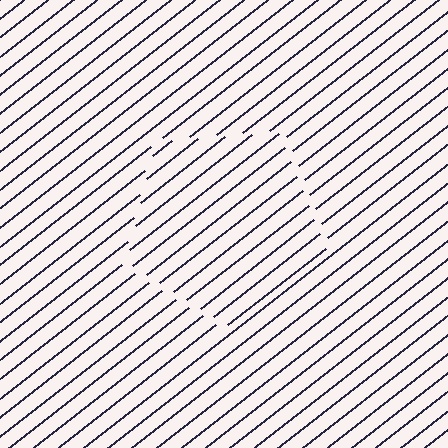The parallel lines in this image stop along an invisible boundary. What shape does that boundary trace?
An illusory pentagon. The interior of the shape contains the same grating, shifted by half a period — the contour is defined by the phase discontinuity where line-ends from the inner and outer gratings abut.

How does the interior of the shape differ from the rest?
The interior of the shape contains the same grating, shifted by half a period — the contour is defined by the phase discontinuity where line-ends from the inner and outer gratings abut.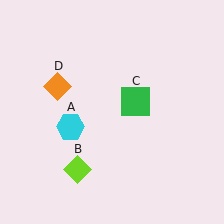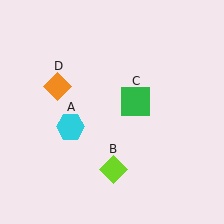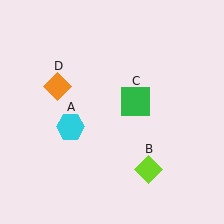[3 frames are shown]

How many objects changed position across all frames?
1 object changed position: lime diamond (object B).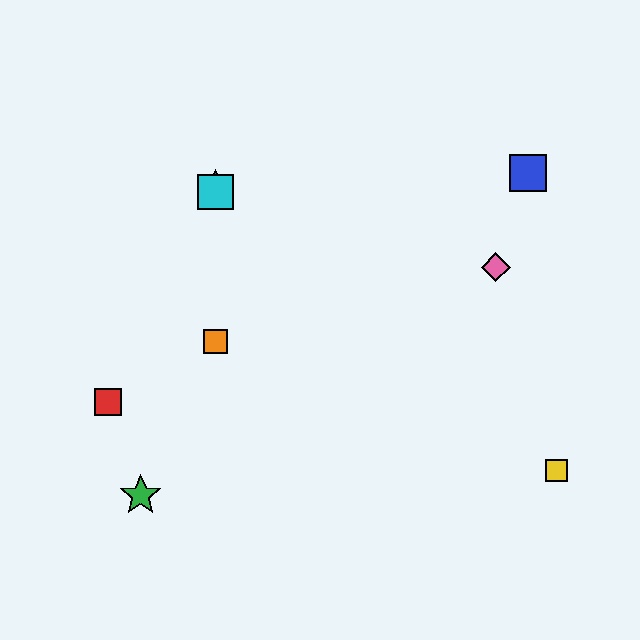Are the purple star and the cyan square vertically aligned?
Yes, both are at x≈215.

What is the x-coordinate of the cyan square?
The cyan square is at x≈215.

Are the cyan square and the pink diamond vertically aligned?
No, the cyan square is at x≈215 and the pink diamond is at x≈496.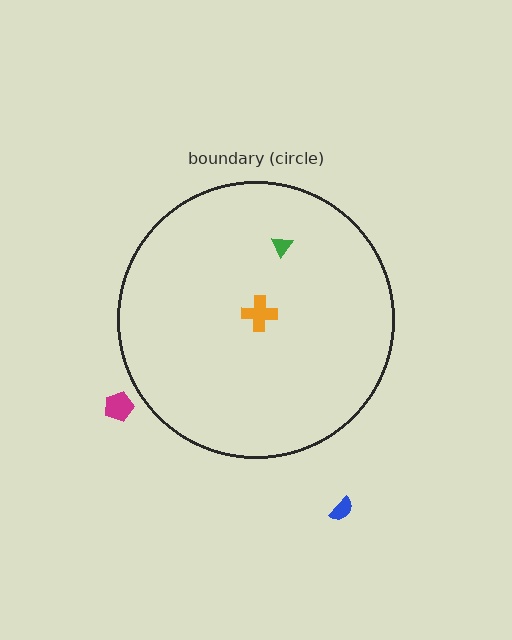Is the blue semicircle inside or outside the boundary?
Outside.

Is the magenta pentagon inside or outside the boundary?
Outside.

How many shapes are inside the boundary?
2 inside, 2 outside.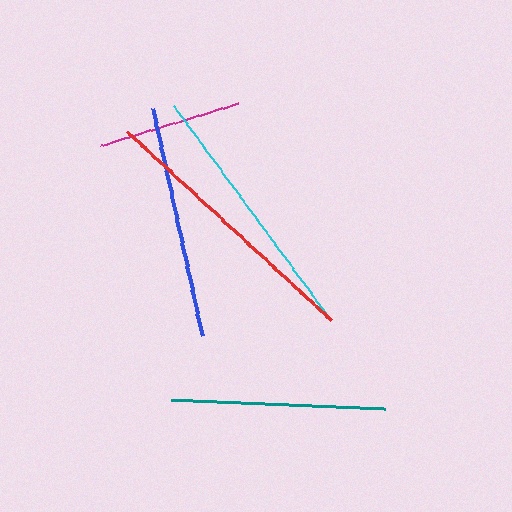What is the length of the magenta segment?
The magenta segment is approximately 145 pixels long.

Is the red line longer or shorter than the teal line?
The red line is longer than the teal line.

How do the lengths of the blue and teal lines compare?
The blue and teal lines are approximately the same length.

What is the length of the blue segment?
The blue segment is approximately 232 pixels long.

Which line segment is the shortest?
The magenta line is the shortest at approximately 145 pixels.